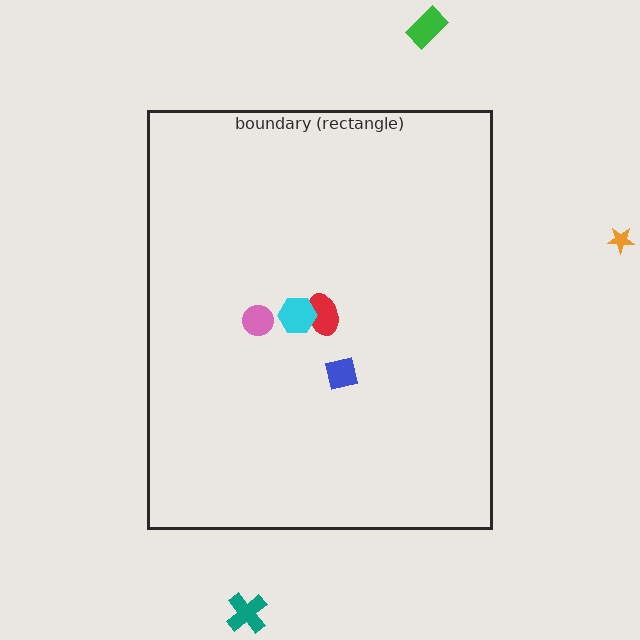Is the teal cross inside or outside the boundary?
Outside.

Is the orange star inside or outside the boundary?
Outside.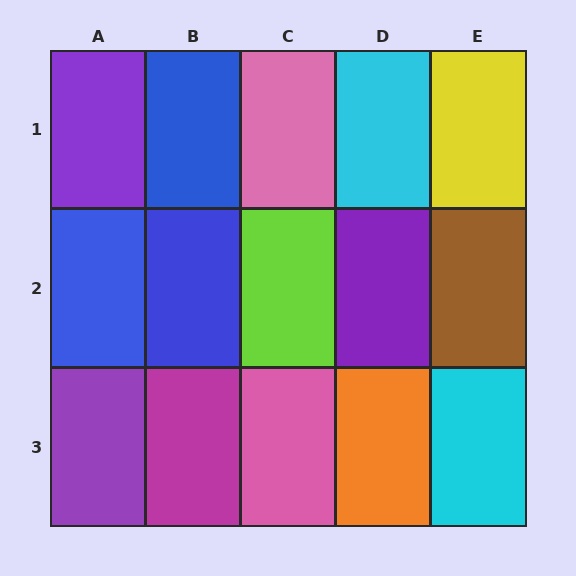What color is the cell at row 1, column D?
Cyan.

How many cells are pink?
2 cells are pink.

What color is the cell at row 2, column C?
Lime.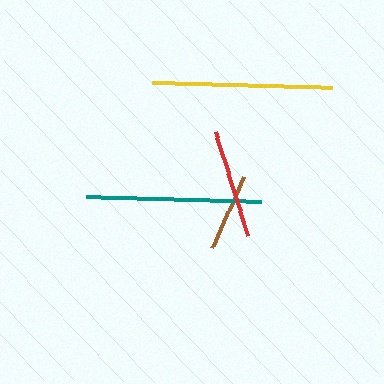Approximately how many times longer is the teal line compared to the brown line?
The teal line is approximately 2.2 times the length of the brown line.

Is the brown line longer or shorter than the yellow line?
The yellow line is longer than the brown line.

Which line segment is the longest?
The yellow line is the longest at approximately 180 pixels.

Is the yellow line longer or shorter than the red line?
The yellow line is longer than the red line.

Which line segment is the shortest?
The brown line is the shortest at approximately 78 pixels.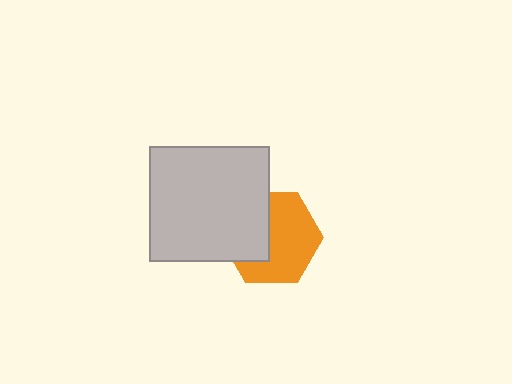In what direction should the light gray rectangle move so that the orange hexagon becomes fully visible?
The light gray rectangle should move left. That is the shortest direction to clear the overlap and leave the orange hexagon fully visible.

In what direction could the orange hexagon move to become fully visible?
The orange hexagon could move right. That would shift it out from behind the light gray rectangle entirely.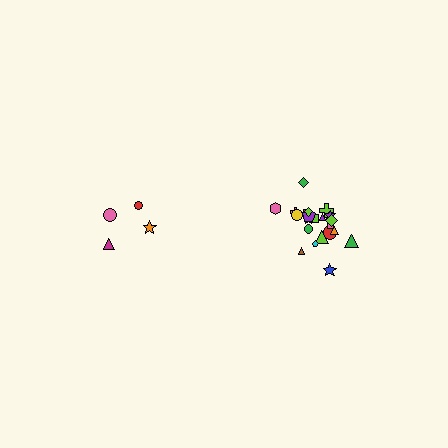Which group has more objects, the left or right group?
The right group.